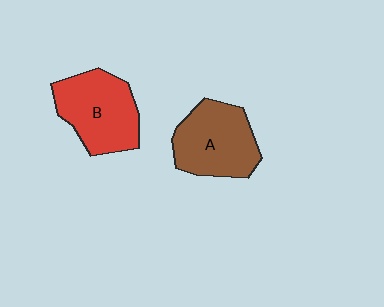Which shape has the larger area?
Shape B (red).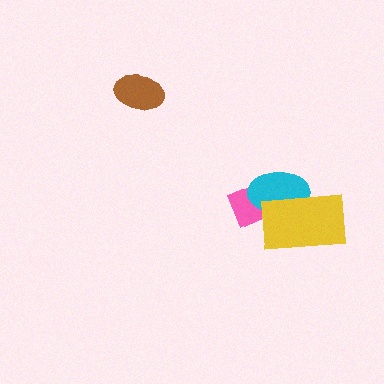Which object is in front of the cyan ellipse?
The yellow rectangle is in front of the cyan ellipse.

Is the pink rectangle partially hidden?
Yes, it is partially covered by another shape.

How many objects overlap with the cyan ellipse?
2 objects overlap with the cyan ellipse.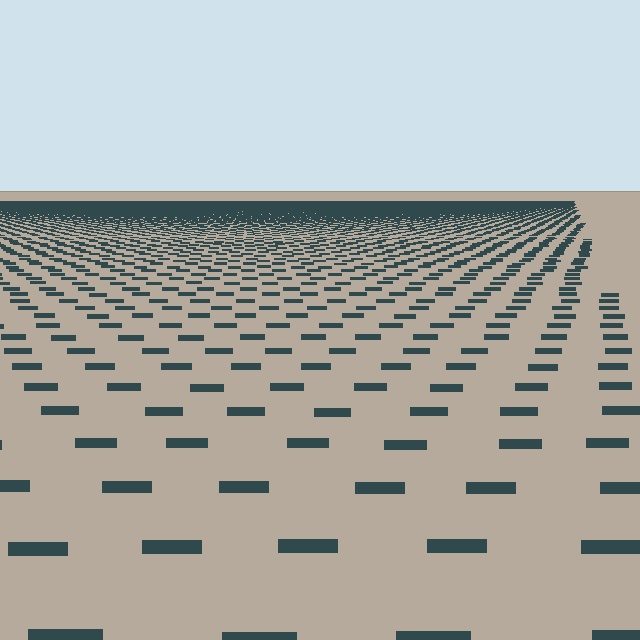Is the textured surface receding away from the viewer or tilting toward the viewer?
The surface is receding away from the viewer. Texture elements get smaller and denser toward the top.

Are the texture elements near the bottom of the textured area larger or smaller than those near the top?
Larger. Near the bottom, elements are closer to the viewer and appear at a bigger on-screen size.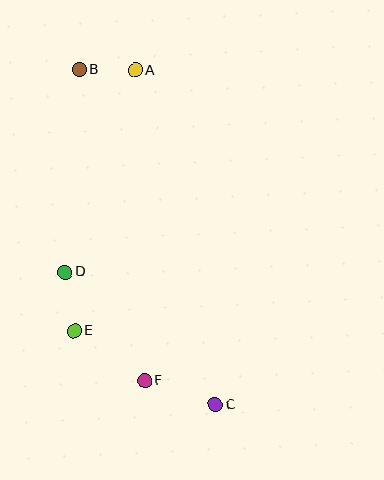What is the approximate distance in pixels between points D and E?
The distance between D and E is approximately 59 pixels.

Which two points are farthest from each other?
Points B and C are farthest from each other.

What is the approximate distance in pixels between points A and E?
The distance between A and E is approximately 268 pixels.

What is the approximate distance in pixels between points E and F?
The distance between E and F is approximately 86 pixels.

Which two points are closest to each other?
Points A and B are closest to each other.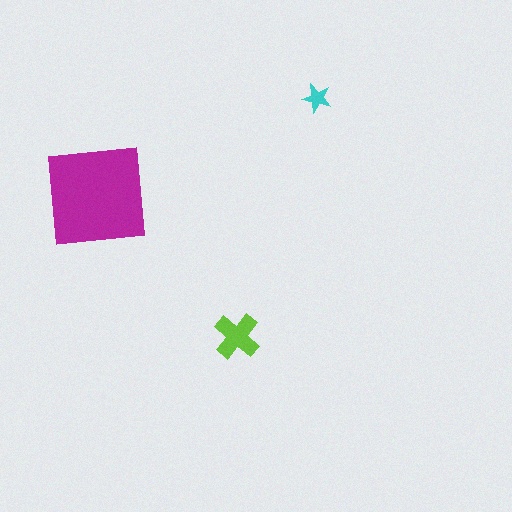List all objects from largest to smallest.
The magenta square, the lime cross, the cyan star.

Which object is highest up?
The cyan star is topmost.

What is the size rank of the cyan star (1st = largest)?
3rd.